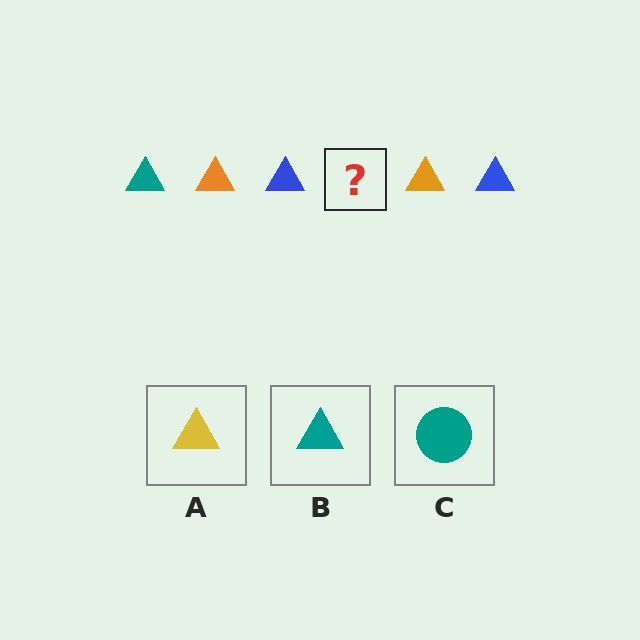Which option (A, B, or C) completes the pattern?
B.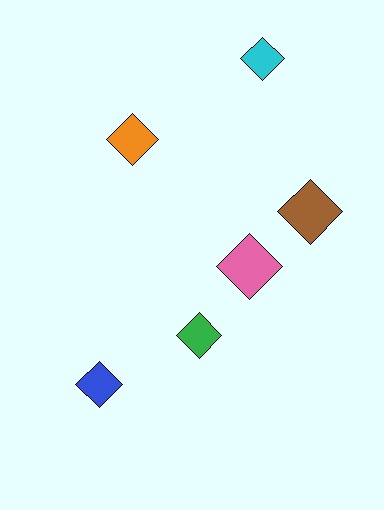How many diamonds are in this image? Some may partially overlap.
There are 6 diamonds.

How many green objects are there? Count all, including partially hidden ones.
There is 1 green object.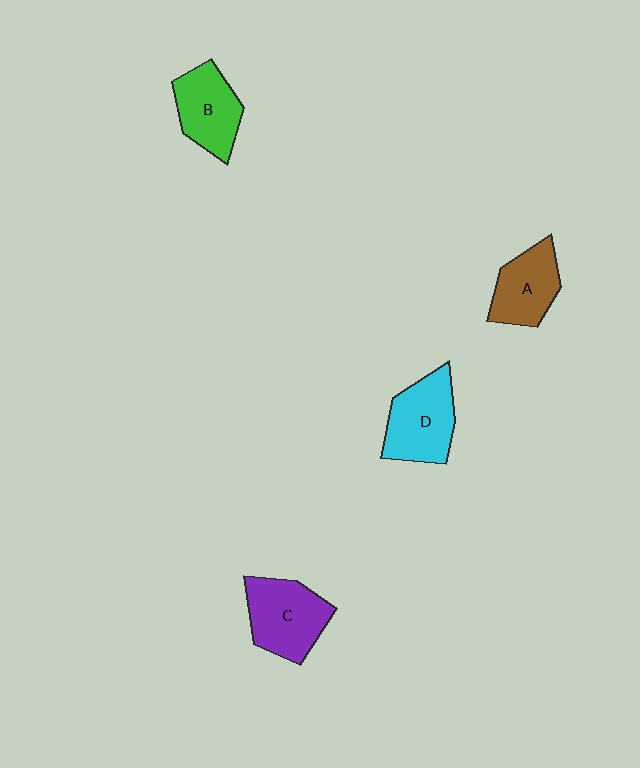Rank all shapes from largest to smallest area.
From largest to smallest: C (purple), D (cyan), B (green), A (brown).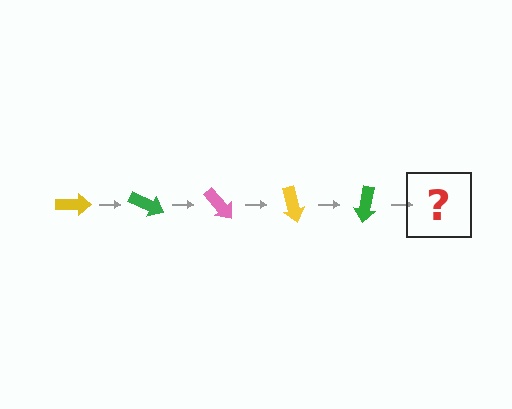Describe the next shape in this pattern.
It should be a pink arrow, rotated 125 degrees from the start.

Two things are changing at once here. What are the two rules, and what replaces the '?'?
The two rules are that it rotates 25 degrees each step and the color cycles through yellow, green, and pink. The '?' should be a pink arrow, rotated 125 degrees from the start.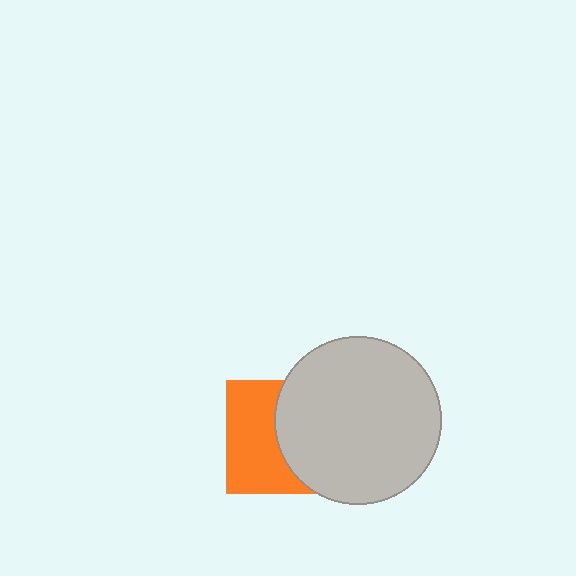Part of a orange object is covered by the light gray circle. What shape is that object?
It is a square.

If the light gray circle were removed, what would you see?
You would see the complete orange square.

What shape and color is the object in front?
The object in front is a light gray circle.